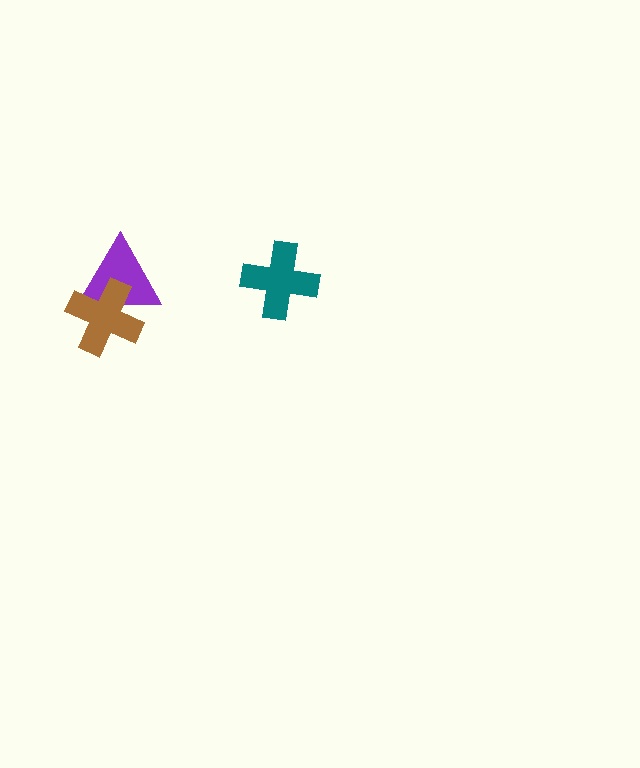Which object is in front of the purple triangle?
The brown cross is in front of the purple triangle.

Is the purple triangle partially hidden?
Yes, it is partially covered by another shape.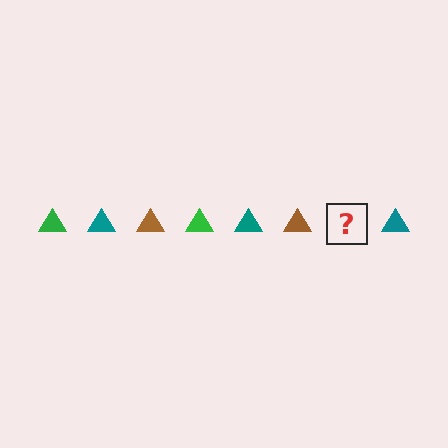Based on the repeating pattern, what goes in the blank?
The blank should be a green triangle.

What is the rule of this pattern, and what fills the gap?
The rule is that the pattern cycles through green, teal, brown triangles. The gap should be filled with a green triangle.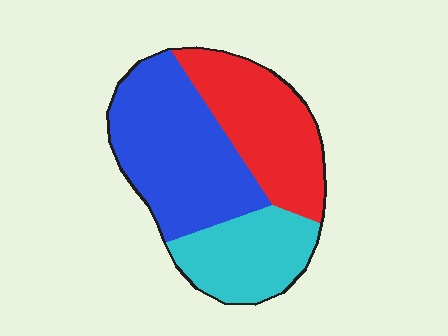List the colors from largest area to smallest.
From largest to smallest: blue, red, cyan.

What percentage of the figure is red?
Red takes up about one third (1/3) of the figure.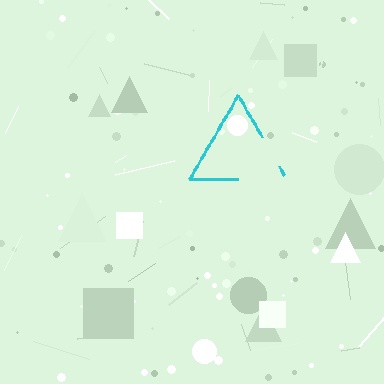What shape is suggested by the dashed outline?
The dashed outline suggests a triangle.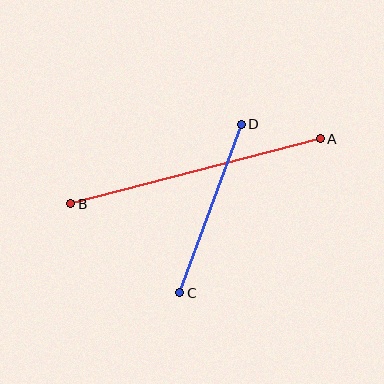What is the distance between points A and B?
The distance is approximately 258 pixels.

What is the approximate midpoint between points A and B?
The midpoint is at approximately (196, 171) pixels.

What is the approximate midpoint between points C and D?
The midpoint is at approximately (210, 209) pixels.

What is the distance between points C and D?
The distance is approximately 179 pixels.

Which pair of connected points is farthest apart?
Points A and B are farthest apart.